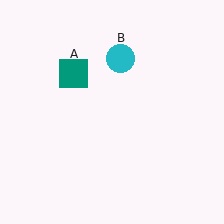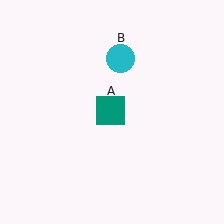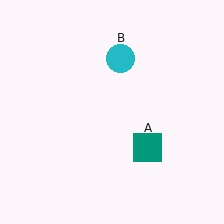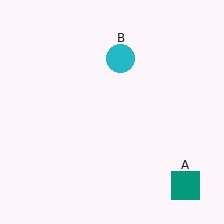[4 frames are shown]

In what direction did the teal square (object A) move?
The teal square (object A) moved down and to the right.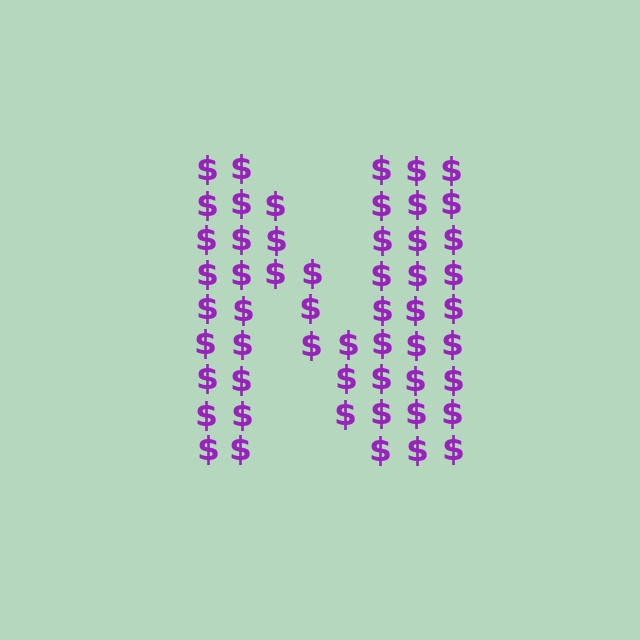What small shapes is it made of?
It is made of small dollar signs.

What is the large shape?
The large shape is the letter N.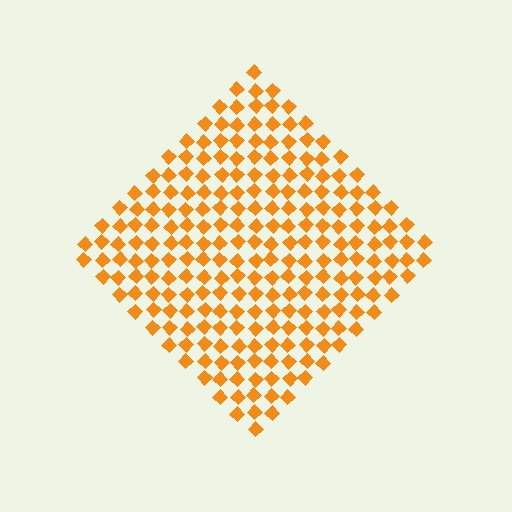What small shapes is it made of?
It is made of small diamonds.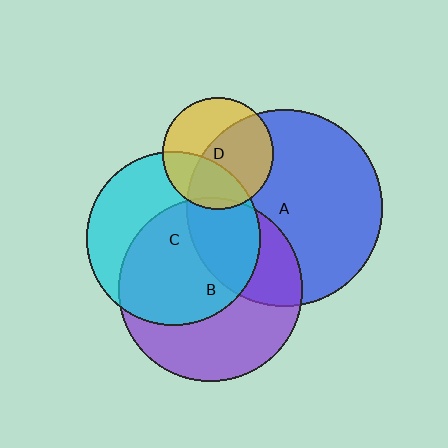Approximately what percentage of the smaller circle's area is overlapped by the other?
Approximately 60%.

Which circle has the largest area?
Circle A (blue).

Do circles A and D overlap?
Yes.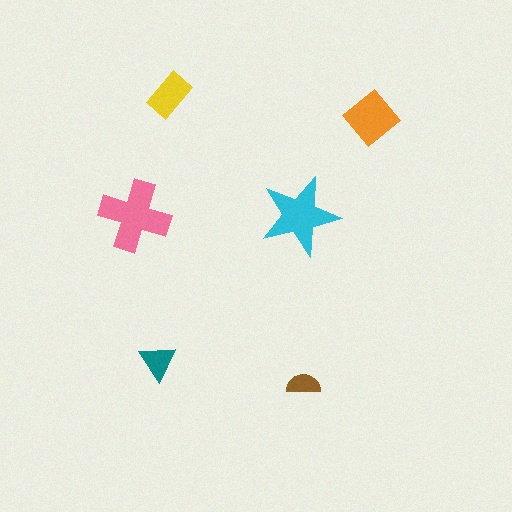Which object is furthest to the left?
The pink cross is leftmost.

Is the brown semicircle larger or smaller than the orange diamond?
Smaller.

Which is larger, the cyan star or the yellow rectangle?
The cyan star.